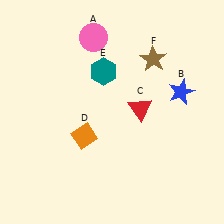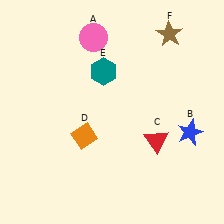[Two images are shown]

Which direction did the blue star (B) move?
The blue star (B) moved down.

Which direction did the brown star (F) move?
The brown star (F) moved up.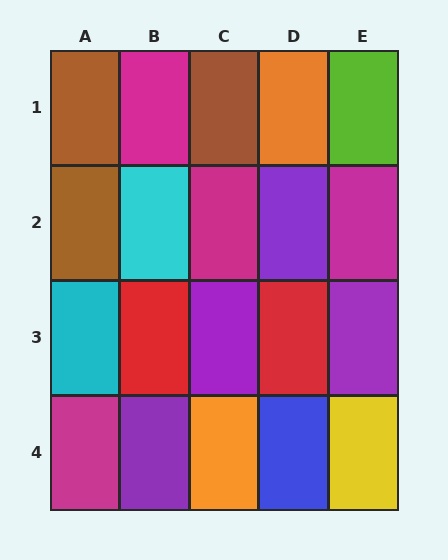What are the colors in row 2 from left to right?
Brown, cyan, magenta, purple, magenta.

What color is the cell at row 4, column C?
Orange.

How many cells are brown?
3 cells are brown.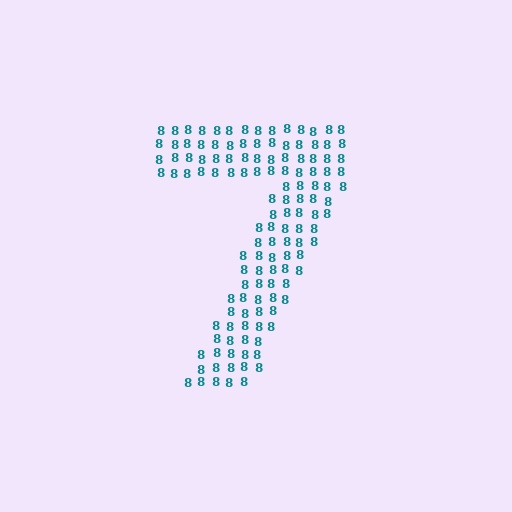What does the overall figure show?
The overall figure shows the digit 7.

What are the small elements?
The small elements are digit 8's.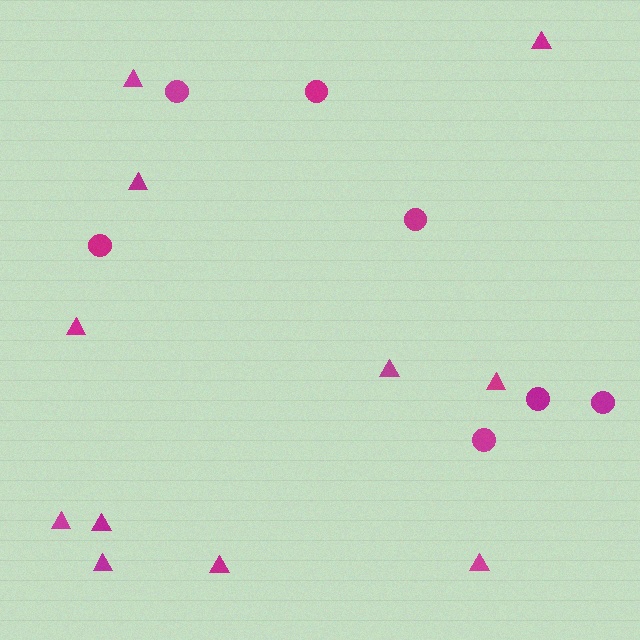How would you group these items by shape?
There are 2 groups: one group of triangles (11) and one group of circles (7).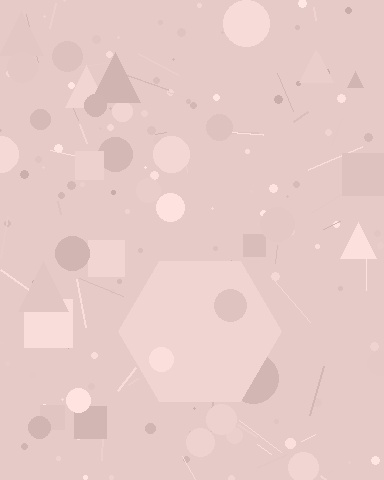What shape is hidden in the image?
A hexagon is hidden in the image.